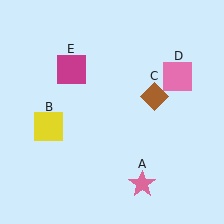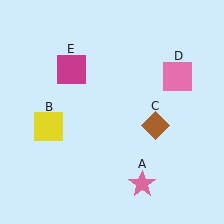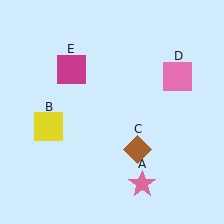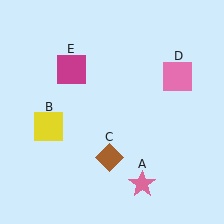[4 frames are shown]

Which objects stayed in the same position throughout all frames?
Pink star (object A) and yellow square (object B) and pink square (object D) and magenta square (object E) remained stationary.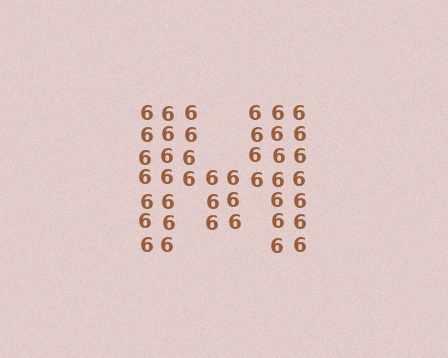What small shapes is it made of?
It is made of small digit 6's.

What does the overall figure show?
The overall figure shows the letter M.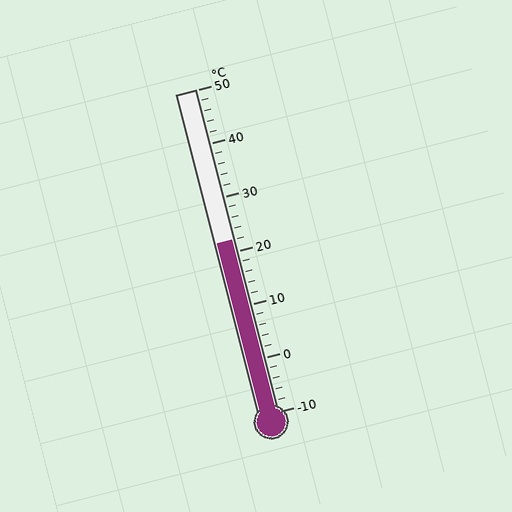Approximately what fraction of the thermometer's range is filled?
The thermometer is filled to approximately 55% of its range.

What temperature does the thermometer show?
The thermometer shows approximately 22°C.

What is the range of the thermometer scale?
The thermometer scale ranges from -10°C to 50°C.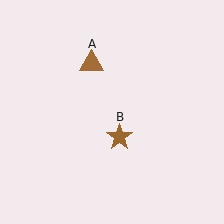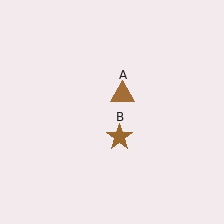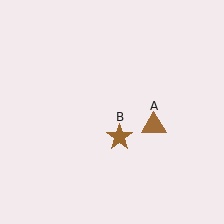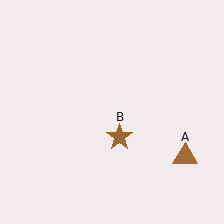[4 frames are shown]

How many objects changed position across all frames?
1 object changed position: brown triangle (object A).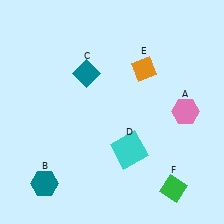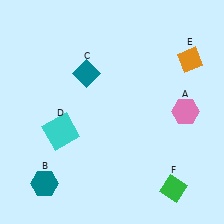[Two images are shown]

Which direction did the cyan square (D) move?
The cyan square (D) moved left.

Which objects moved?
The objects that moved are: the cyan square (D), the orange diamond (E).